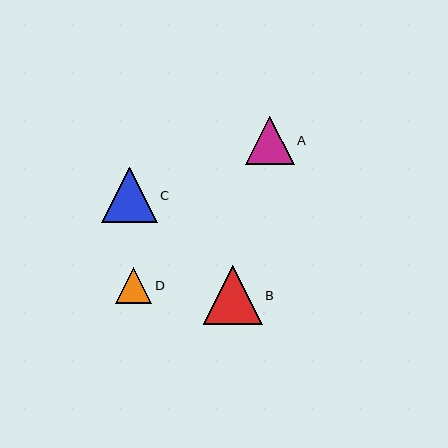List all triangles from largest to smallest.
From largest to smallest: B, C, A, D.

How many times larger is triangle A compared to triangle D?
Triangle A is approximately 1.3 times the size of triangle D.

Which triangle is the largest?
Triangle B is the largest with a size of approximately 59 pixels.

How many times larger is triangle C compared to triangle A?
Triangle C is approximately 1.2 times the size of triangle A.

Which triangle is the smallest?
Triangle D is the smallest with a size of approximately 36 pixels.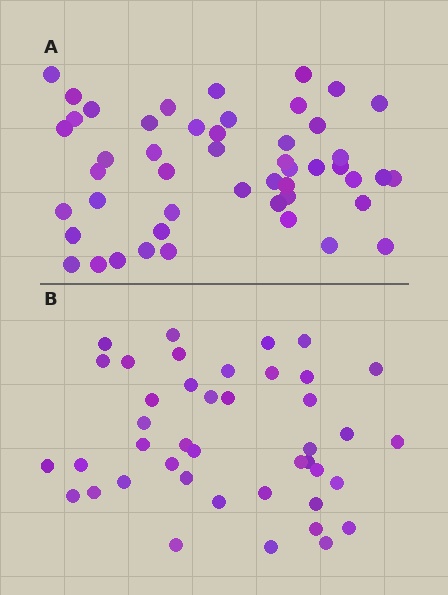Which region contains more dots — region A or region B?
Region A (the top region) has more dots.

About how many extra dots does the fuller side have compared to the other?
Region A has roughly 8 or so more dots than region B.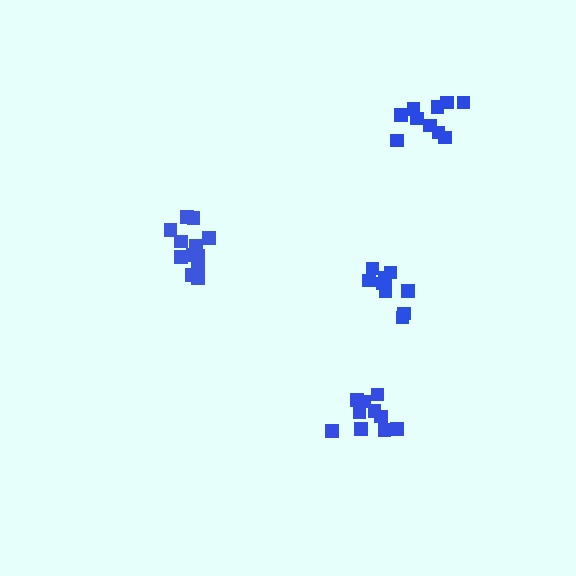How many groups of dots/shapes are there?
There are 4 groups.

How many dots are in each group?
Group 1: 11 dots, Group 2: 10 dots, Group 3: 12 dots, Group 4: 9 dots (42 total).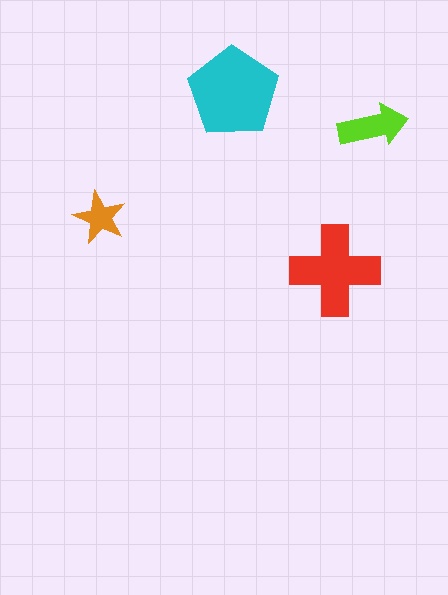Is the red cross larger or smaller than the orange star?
Larger.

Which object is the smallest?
The orange star.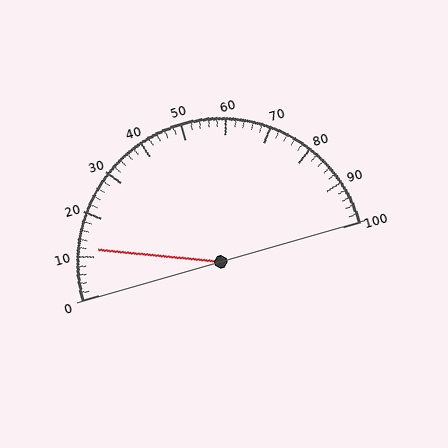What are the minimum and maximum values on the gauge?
The gauge ranges from 0 to 100.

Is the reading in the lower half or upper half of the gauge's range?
The reading is in the lower half of the range (0 to 100).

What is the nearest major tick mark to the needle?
The nearest major tick mark is 10.